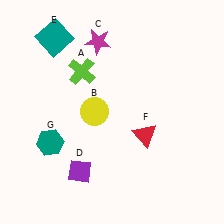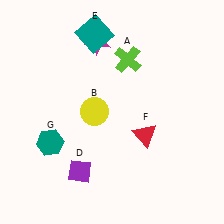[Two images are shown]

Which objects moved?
The objects that moved are: the lime cross (A), the teal square (E).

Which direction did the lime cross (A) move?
The lime cross (A) moved right.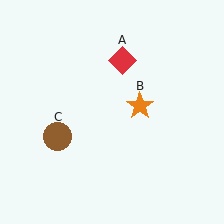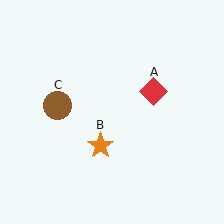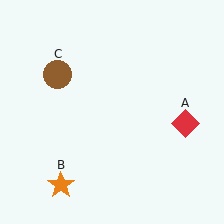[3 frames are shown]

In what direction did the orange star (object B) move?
The orange star (object B) moved down and to the left.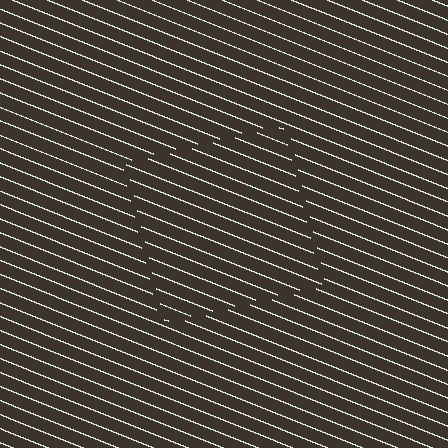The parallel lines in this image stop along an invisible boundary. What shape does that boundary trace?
An illusory square. The interior of the shape contains the same grating, shifted by half a period — the contour is defined by the phase discontinuity where line-ends from the inner and outer gratings abut.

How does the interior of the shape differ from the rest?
The interior of the shape contains the same grating, shifted by half a period — the contour is defined by the phase discontinuity where line-ends from the inner and outer gratings abut.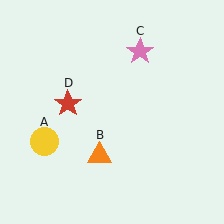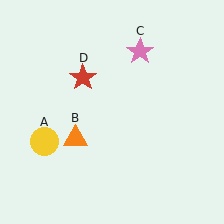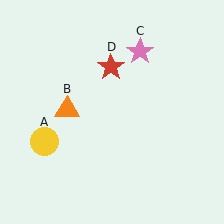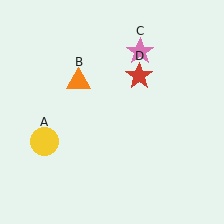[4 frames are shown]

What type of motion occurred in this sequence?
The orange triangle (object B), red star (object D) rotated clockwise around the center of the scene.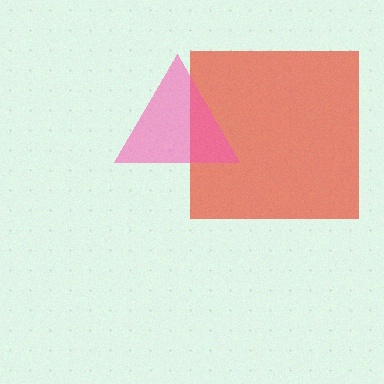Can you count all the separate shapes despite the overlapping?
Yes, there are 2 separate shapes.